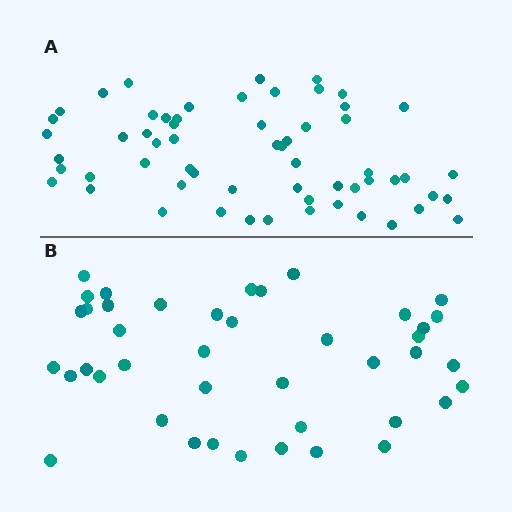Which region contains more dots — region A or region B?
Region A (the top region) has more dots.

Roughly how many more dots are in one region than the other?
Region A has approximately 20 more dots than region B.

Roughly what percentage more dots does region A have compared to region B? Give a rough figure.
About 45% more.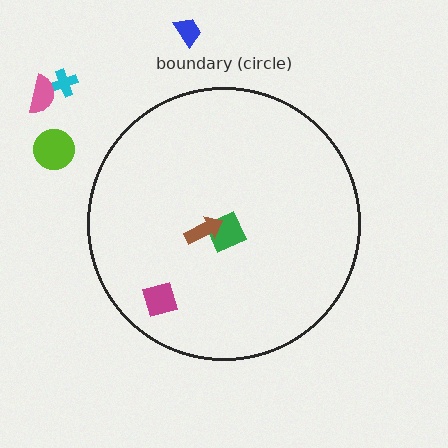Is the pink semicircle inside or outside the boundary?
Outside.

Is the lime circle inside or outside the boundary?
Outside.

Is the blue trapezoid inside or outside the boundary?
Outside.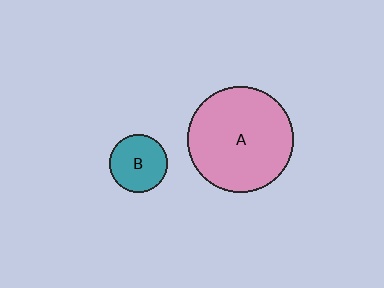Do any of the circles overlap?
No, none of the circles overlap.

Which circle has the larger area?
Circle A (pink).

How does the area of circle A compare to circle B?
Approximately 3.3 times.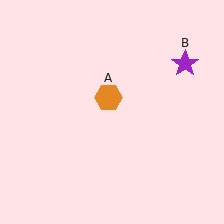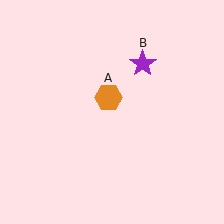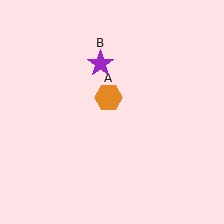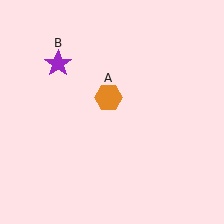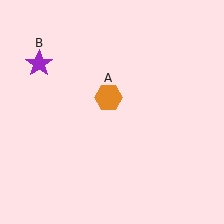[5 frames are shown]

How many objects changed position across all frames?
1 object changed position: purple star (object B).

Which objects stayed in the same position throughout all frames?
Orange hexagon (object A) remained stationary.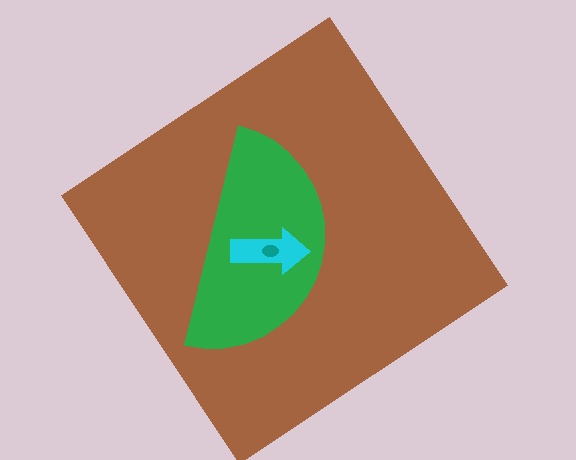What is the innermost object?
The teal ellipse.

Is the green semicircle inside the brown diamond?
Yes.